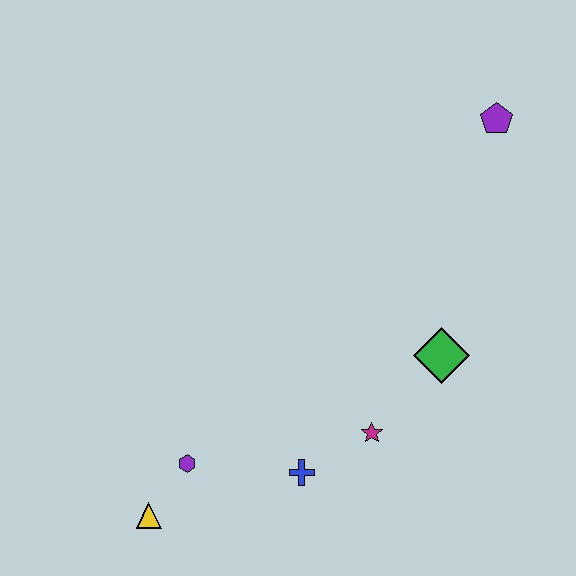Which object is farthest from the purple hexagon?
The purple pentagon is farthest from the purple hexagon.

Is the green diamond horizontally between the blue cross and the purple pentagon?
Yes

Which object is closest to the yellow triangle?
The purple hexagon is closest to the yellow triangle.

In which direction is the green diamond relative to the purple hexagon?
The green diamond is to the right of the purple hexagon.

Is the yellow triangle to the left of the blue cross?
Yes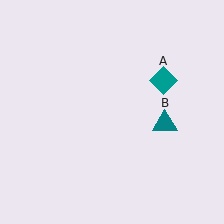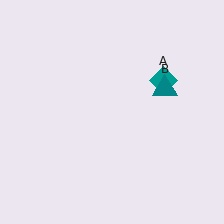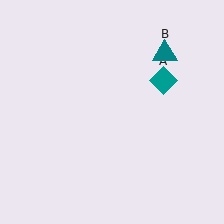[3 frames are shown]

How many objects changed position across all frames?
1 object changed position: teal triangle (object B).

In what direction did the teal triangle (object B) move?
The teal triangle (object B) moved up.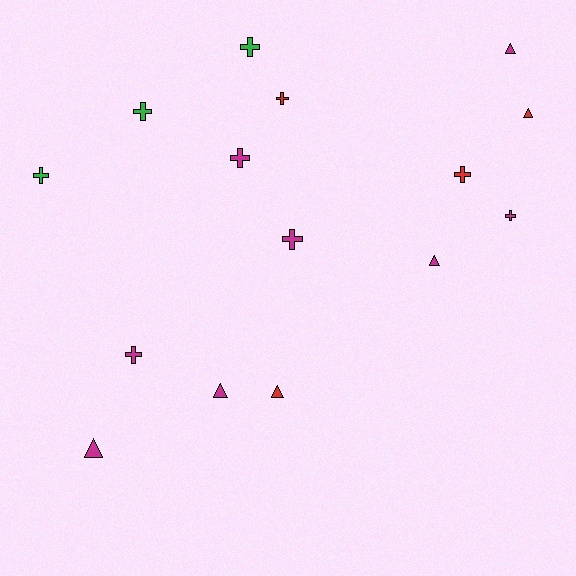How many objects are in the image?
There are 15 objects.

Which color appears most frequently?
Magenta, with 8 objects.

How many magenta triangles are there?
There are 4 magenta triangles.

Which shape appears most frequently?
Cross, with 9 objects.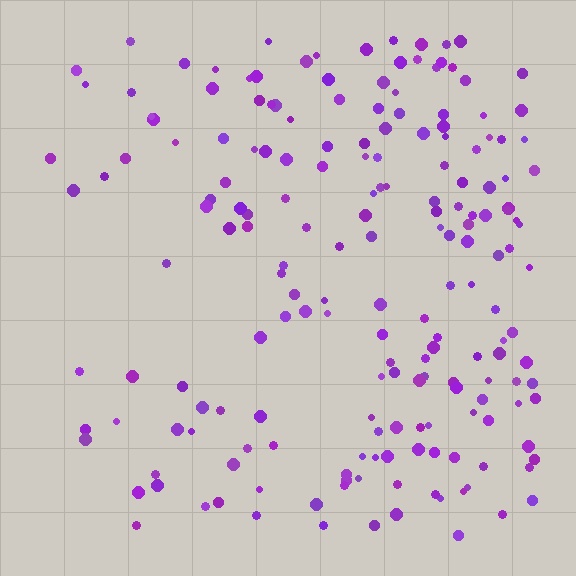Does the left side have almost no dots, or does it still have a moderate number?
Still a moderate number, just noticeably fewer than the right.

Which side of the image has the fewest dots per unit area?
The left.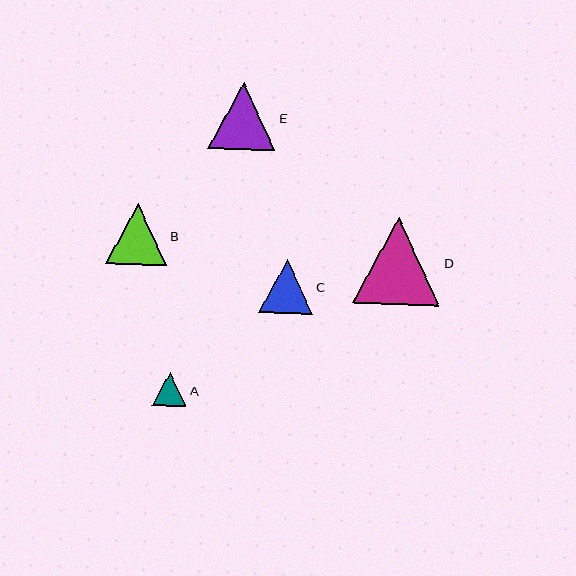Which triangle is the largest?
Triangle D is the largest with a size of approximately 87 pixels.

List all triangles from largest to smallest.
From largest to smallest: D, E, B, C, A.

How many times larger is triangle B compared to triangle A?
Triangle B is approximately 1.8 times the size of triangle A.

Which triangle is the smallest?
Triangle A is the smallest with a size of approximately 34 pixels.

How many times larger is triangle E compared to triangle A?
Triangle E is approximately 2.0 times the size of triangle A.